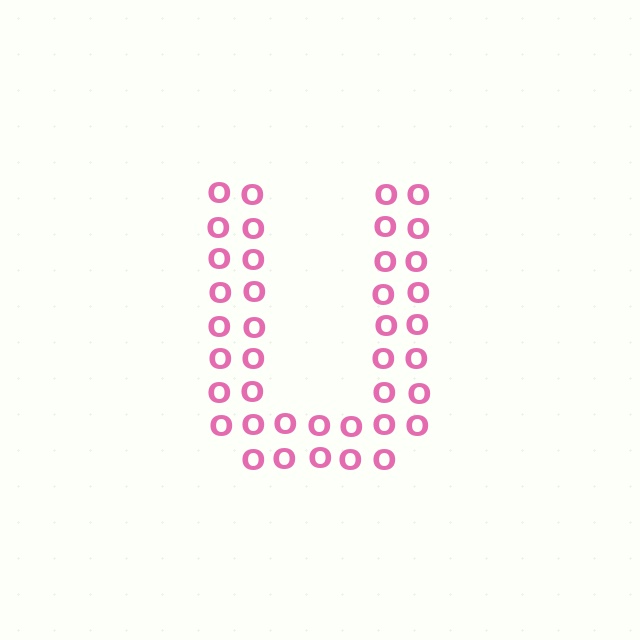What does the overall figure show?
The overall figure shows the letter U.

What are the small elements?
The small elements are letter O's.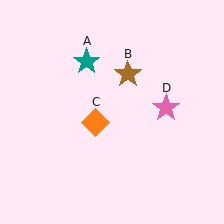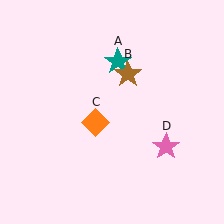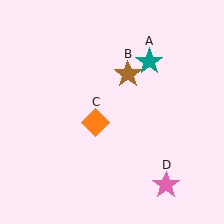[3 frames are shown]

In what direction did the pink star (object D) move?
The pink star (object D) moved down.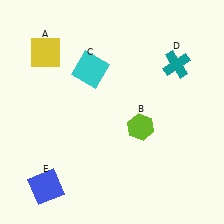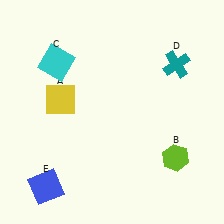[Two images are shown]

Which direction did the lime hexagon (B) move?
The lime hexagon (B) moved right.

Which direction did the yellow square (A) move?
The yellow square (A) moved down.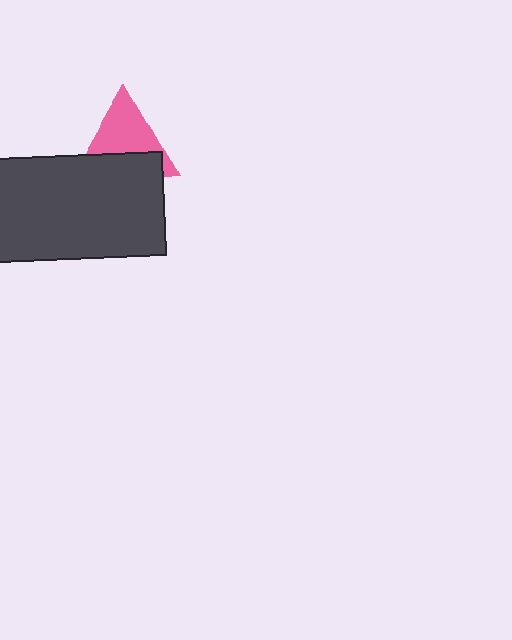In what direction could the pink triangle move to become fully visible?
The pink triangle could move up. That would shift it out from behind the dark gray rectangle entirely.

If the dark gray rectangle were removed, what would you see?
You would see the complete pink triangle.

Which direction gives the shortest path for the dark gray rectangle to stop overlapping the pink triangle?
Moving down gives the shortest separation.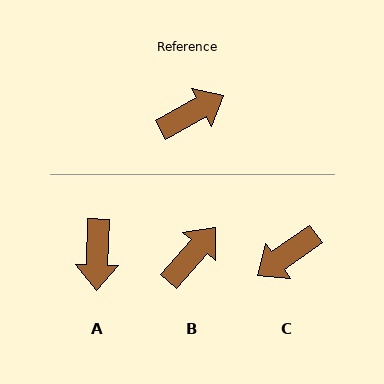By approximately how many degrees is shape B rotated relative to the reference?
Approximately 20 degrees counter-clockwise.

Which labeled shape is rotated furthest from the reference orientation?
C, about 173 degrees away.